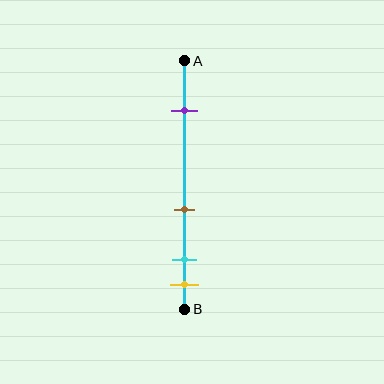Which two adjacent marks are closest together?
The cyan and yellow marks are the closest adjacent pair.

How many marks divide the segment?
There are 4 marks dividing the segment.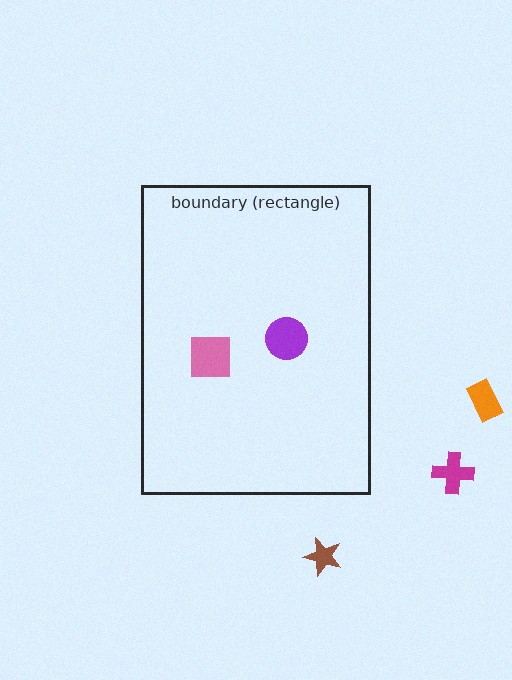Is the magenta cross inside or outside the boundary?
Outside.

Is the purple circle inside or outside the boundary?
Inside.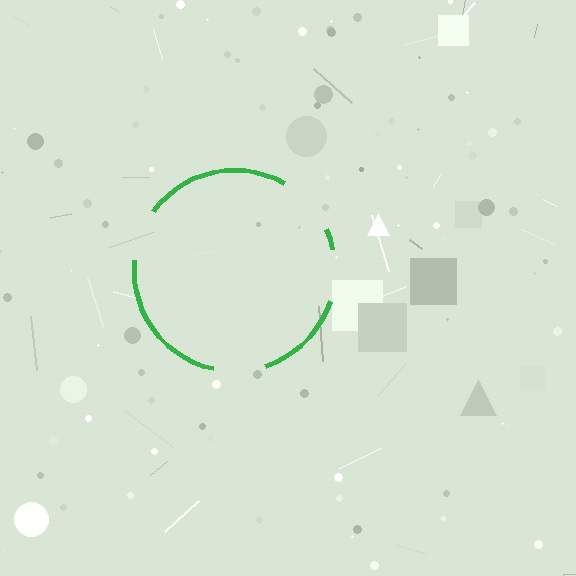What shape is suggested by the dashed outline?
The dashed outline suggests a circle.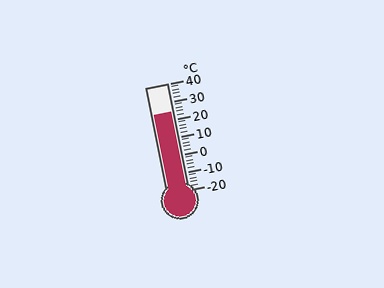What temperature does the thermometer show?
The thermometer shows approximately 24°C.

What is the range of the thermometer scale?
The thermometer scale ranges from -20°C to 40°C.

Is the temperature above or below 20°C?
The temperature is above 20°C.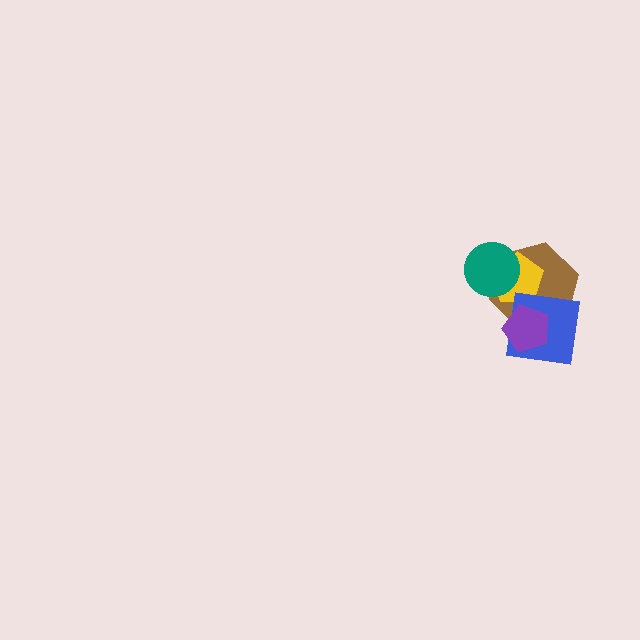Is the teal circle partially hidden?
No, no other shape covers it.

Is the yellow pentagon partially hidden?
Yes, it is partially covered by another shape.